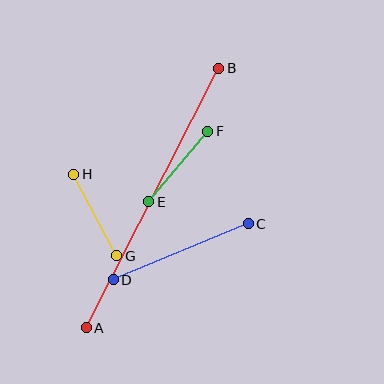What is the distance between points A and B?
The distance is approximately 291 pixels.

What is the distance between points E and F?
The distance is approximately 92 pixels.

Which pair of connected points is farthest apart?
Points A and B are farthest apart.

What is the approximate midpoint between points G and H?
The midpoint is at approximately (95, 215) pixels.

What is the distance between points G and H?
The distance is approximately 92 pixels.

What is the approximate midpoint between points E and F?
The midpoint is at approximately (178, 166) pixels.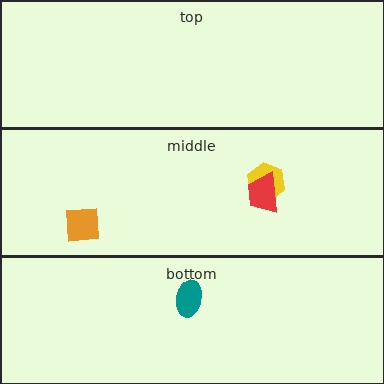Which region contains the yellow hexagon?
The middle region.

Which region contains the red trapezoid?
The middle region.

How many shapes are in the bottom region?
1.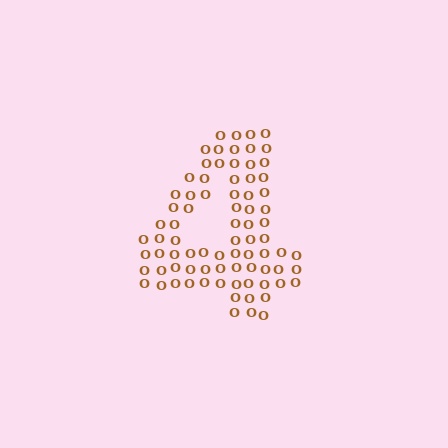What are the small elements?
The small elements are letter O's.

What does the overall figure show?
The overall figure shows the digit 4.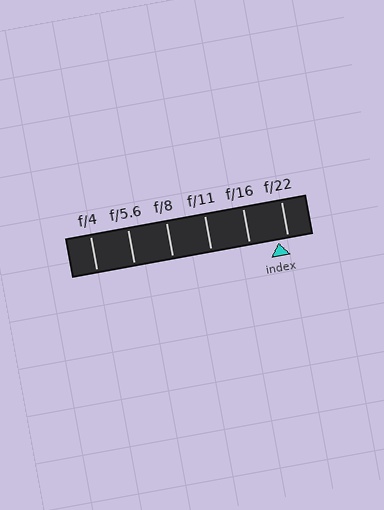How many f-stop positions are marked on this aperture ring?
There are 6 f-stop positions marked.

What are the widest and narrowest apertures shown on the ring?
The widest aperture shown is f/4 and the narrowest is f/22.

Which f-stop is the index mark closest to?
The index mark is closest to f/22.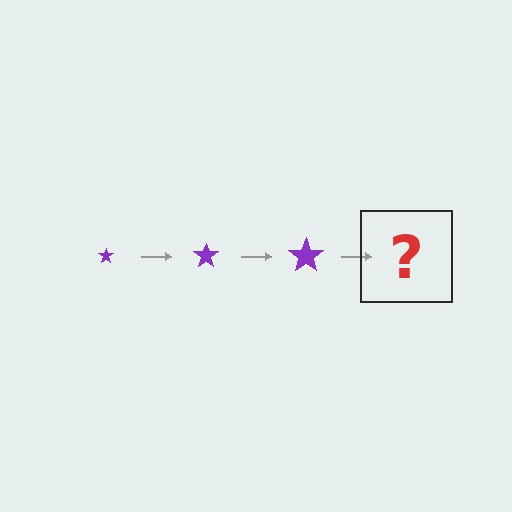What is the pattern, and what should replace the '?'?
The pattern is that the star gets progressively larger each step. The '?' should be a purple star, larger than the previous one.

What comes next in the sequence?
The next element should be a purple star, larger than the previous one.